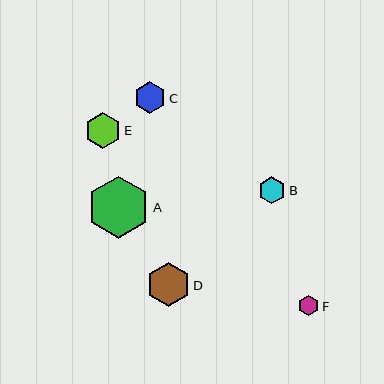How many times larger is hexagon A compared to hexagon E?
Hexagon A is approximately 1.7 times the size of hexagon E.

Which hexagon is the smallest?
Hexagon F is the smallest with a size of approximately 21 pixels.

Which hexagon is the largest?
Hexagon A is the largest with a size of approximately 63 pixels.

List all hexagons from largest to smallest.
From largest to smallest: A, D, E, C, B, F.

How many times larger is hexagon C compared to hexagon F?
Hexagon C is approximately 1.5 times the size of hexagon F.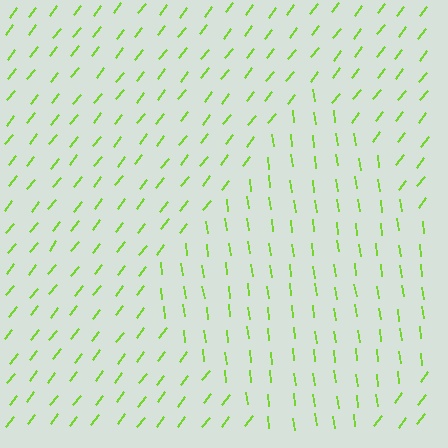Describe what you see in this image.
The image is filled with small lime line segments. A diamond region in the image has lines oriented differently from the surrounding lines, creating a visible texture boundary.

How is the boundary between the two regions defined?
The boundary is defined purely by a change in line orientation (approximately 45 degrees difference). All lines are the same color and thickness.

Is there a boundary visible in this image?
Yes, there is a texture boundary formed by a change in line orientation.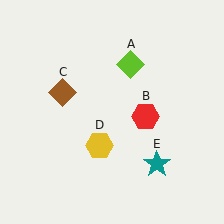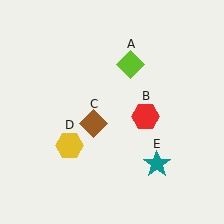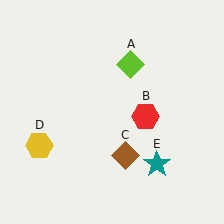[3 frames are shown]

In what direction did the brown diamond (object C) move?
The brown diamond (object C) moved down and to the right.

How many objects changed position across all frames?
2 objects changed position: brown diamond (object C), yellow hexagon (object D).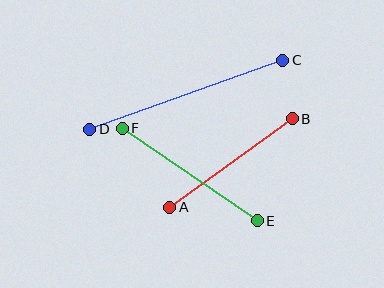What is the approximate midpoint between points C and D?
The midpoint is at approximately (186, 95) pixels.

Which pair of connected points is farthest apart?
Points C and D are farthest apart.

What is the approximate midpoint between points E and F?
The midpoint is at approximately (190, 174) pixels.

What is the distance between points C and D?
The distance is approximately 205 pixels.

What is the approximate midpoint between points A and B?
The midpoint is at approximately (231, 163) pixels.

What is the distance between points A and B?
The distance is approximately 151 pixels.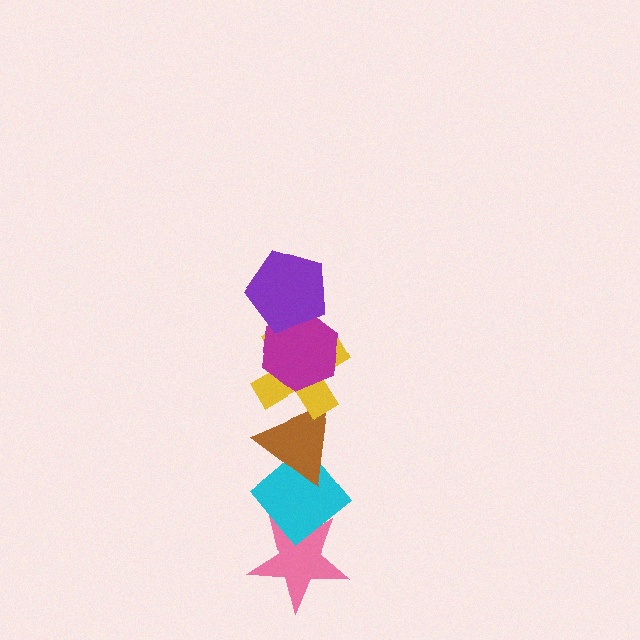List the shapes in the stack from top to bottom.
From top to bottom: the purple pentagon, the magenta hexagon, the yellow cross, the brown triangle, the cyan diamond, the pink star.